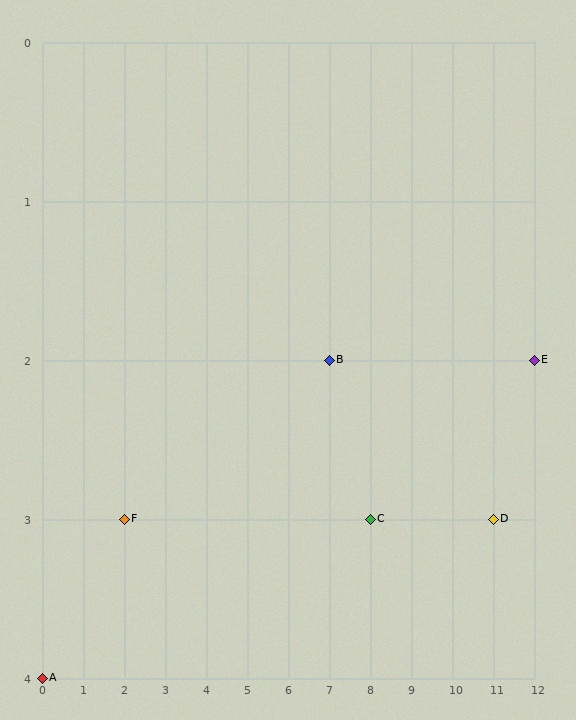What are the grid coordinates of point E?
Point E is at grid coordinates (12, 2).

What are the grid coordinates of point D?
Point D is at grid coordinates (11, 3).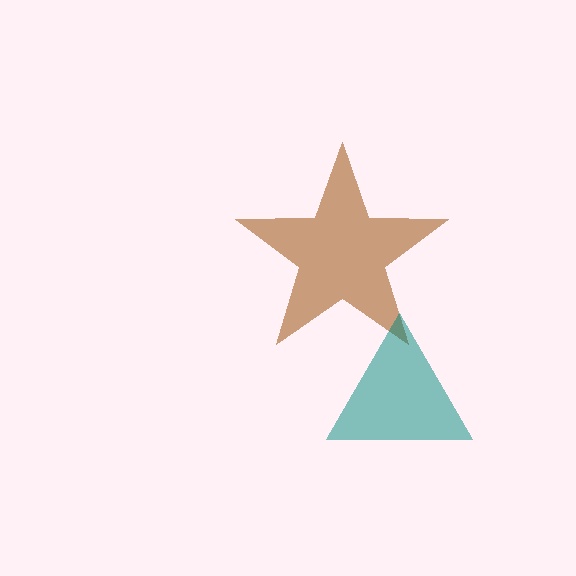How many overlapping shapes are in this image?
There are 2 overlapping shapes in the image.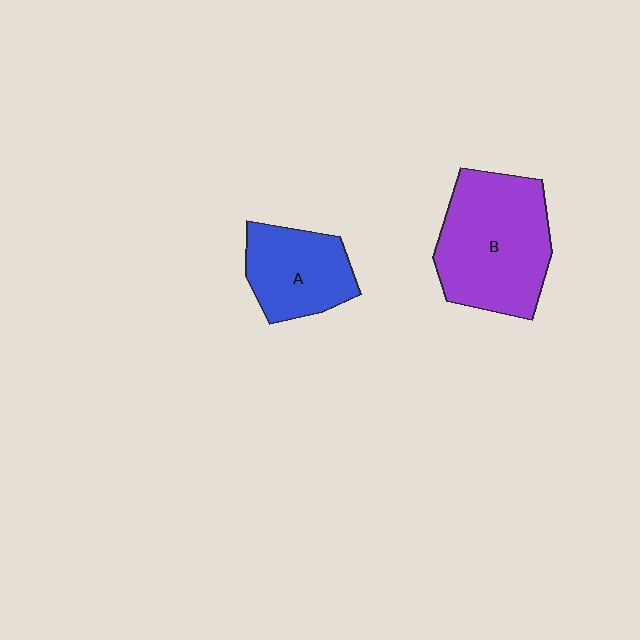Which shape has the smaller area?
Shape A (blue).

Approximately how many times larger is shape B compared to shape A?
Approximately 1.6 times.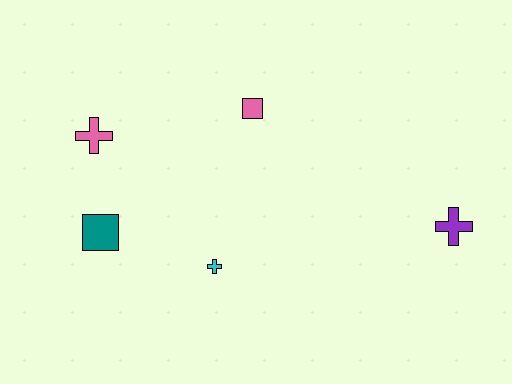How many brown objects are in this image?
There are no brown objects.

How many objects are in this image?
There are 5 objects.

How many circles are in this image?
There are no circles.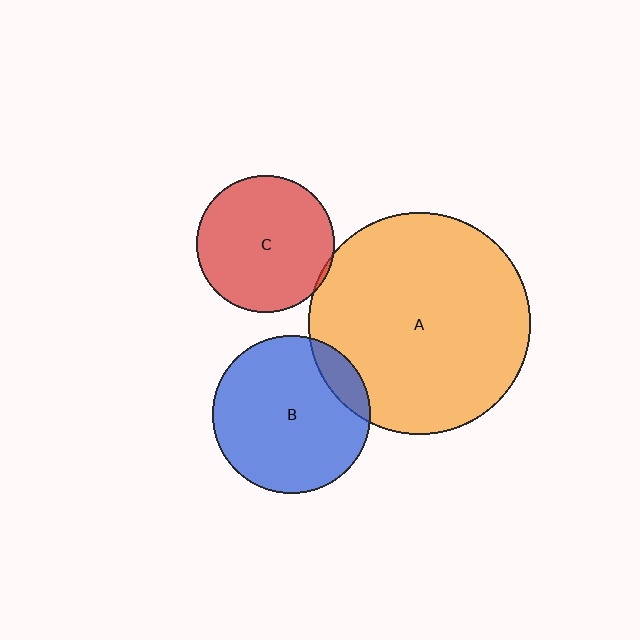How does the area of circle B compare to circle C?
Approximately 1.3 times.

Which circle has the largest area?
Circle A (orange).